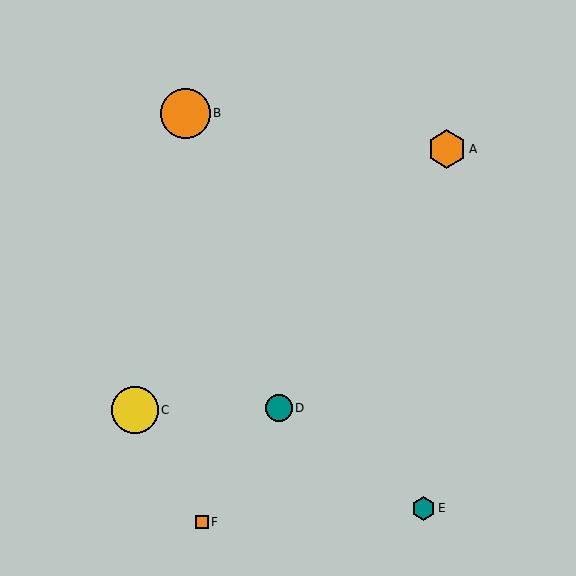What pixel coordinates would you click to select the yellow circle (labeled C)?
Click at (135, 410) to select the yellow circle C.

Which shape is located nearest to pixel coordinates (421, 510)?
The teal hexagon (labeled E) at (423, 508) is nearest to that location.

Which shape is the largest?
The orange circle (labeled B) is the largest.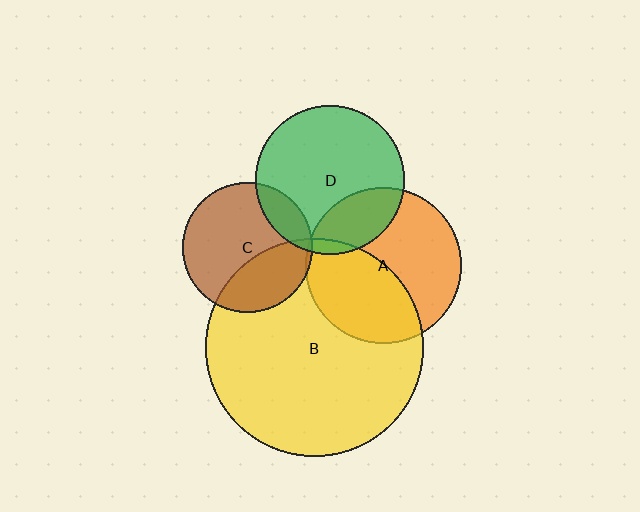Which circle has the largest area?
Circle B (yellow).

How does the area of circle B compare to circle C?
Approximately 2.8 times.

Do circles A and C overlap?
Yes.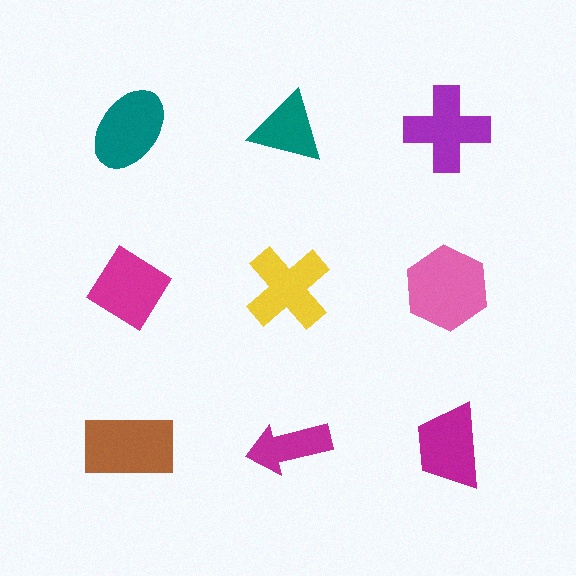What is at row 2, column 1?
A magenta diamond.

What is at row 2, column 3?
A pink hexagon.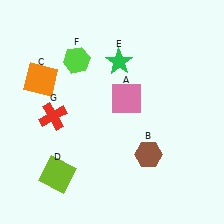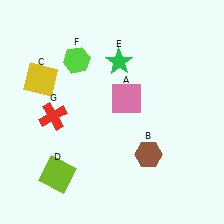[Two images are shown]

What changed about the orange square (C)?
In Image 1, C is orange. In Image 2, it changed to yellow.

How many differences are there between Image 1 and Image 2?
There is 1 difference between the two images.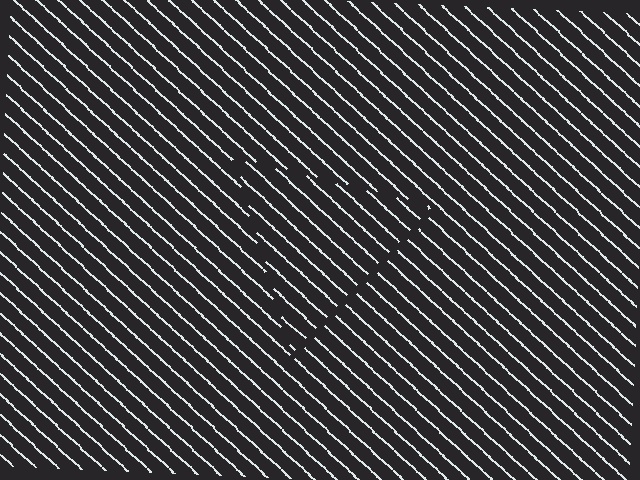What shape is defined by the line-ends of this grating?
An illusory triangle. The interior of the shape contains the same grating, shifted by half a period — the contour is defined by the phase discontinuity where line-ends from the inner and outer gratings abut.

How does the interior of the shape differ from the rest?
The interior of the shape contains the same grating, shifted by half a period — the contour is defined by the phase discontinuity where line-ends from the inner and outer gratings abut.